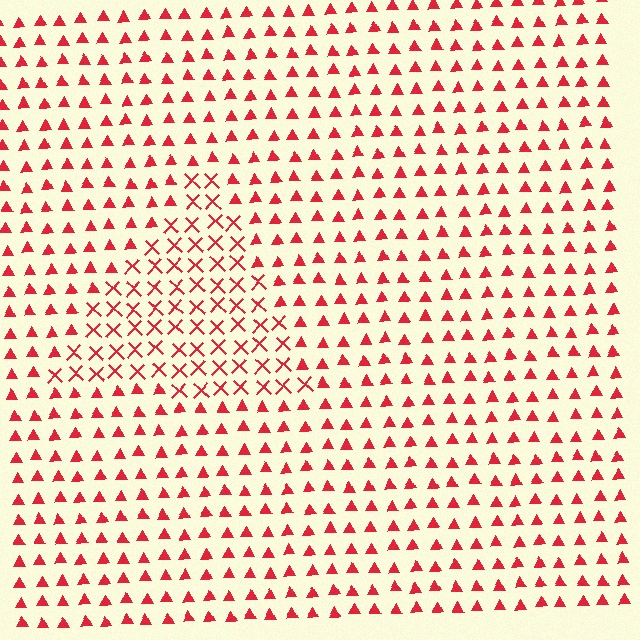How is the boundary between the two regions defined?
The boundary is defined by a change in element shape: X marks inside vs. triangles outside. All elements share the same color and spacing.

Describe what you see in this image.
The image is filled with small red elements arranged in a uniform grid. A triangle-shaped region contains X marks, while the surrounding area contains triangles. The boundary is defined purely by the change in element shape.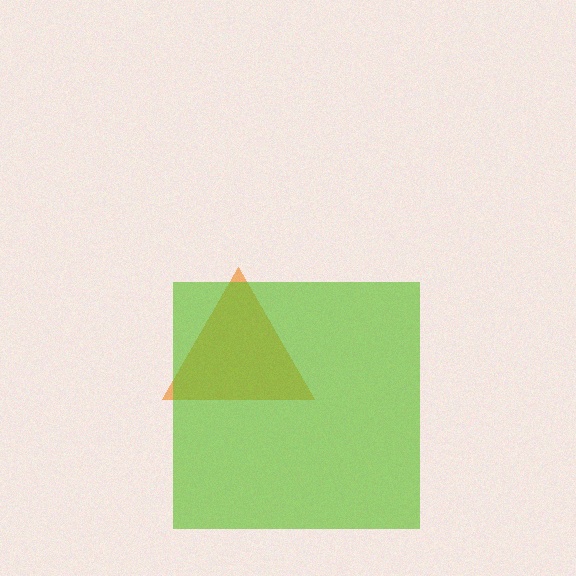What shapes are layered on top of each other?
The layered shapes are: an orange triangle, a lime square.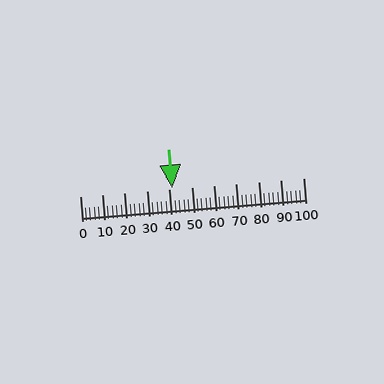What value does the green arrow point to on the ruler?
The green arrow points to approximately 41.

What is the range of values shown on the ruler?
The ruler shows values from 0 to 100.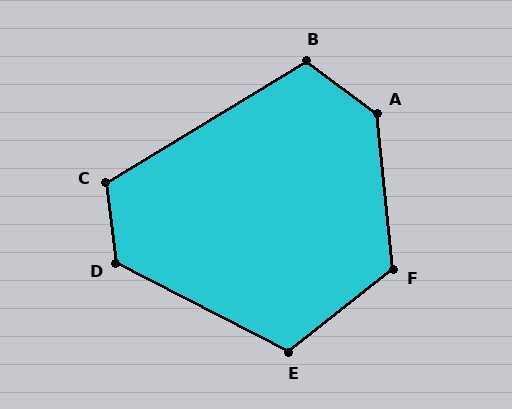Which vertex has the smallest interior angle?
B, at approximately 113 degrees.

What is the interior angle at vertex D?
Approximately 125 degrees (obtuse).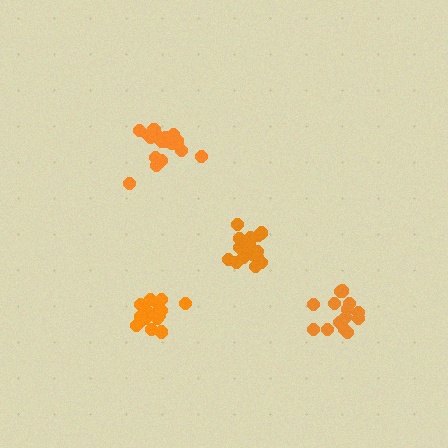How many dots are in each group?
Group 1: 20 dots, Group 2: 14 dots, Group 3: 18 dots, Group 4: 18 dots (70 total).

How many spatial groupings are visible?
There are 4 spatial groupings.